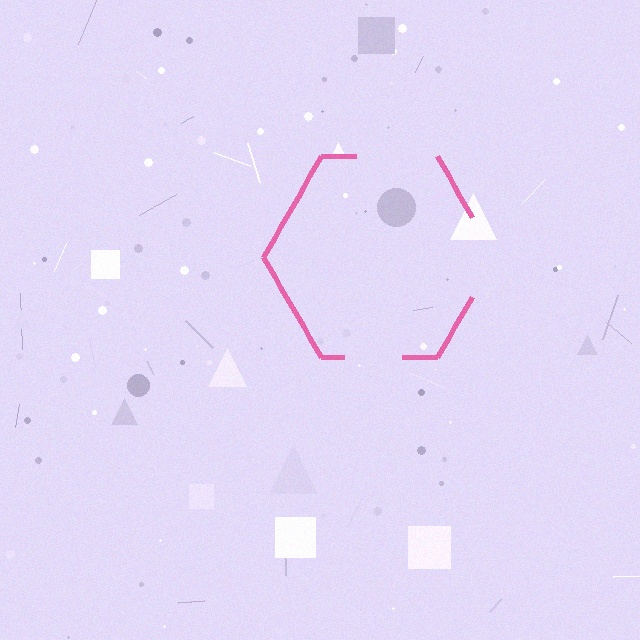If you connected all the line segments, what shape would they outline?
They would outline a hexagon.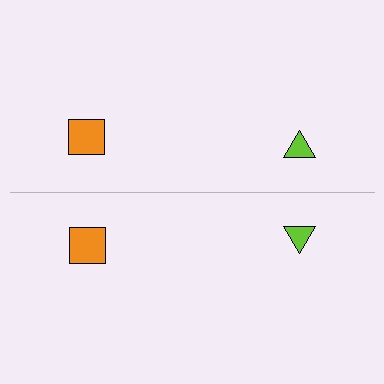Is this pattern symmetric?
Yes, this pattern has bilateral (reflection) symmetry.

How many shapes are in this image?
There are 4 shapes in this image.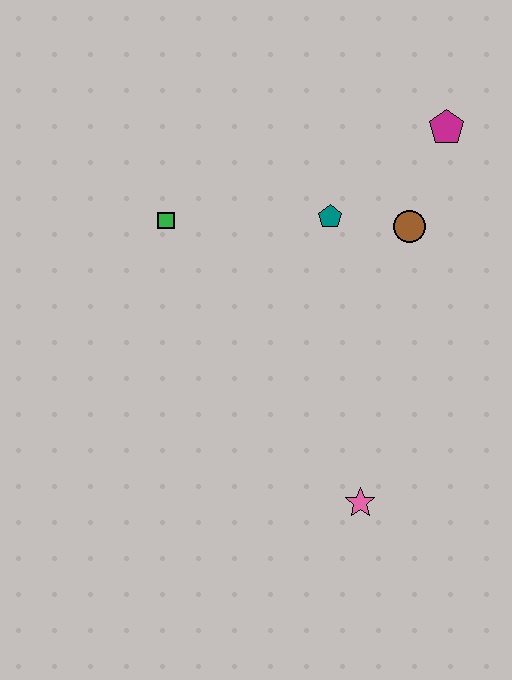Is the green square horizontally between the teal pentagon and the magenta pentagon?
No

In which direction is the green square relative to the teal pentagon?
The green square is to the left of the teal pentagon.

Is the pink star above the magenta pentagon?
No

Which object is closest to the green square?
The teal pentagon is closest to the green square.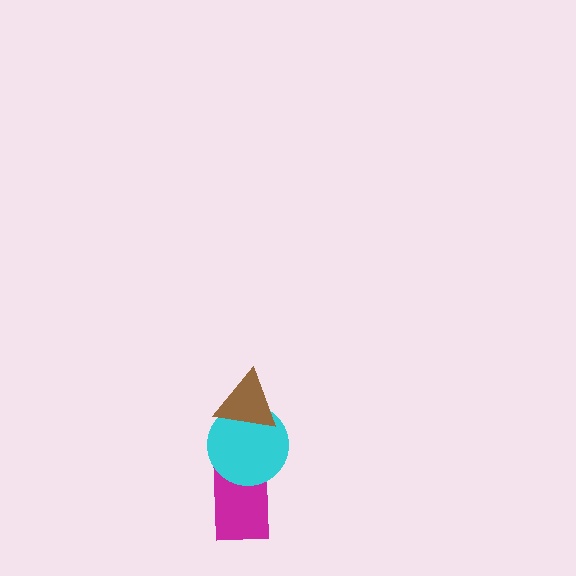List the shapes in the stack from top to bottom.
From top to bottom: the brown triangle, the cyan circle, the magenta rectangle.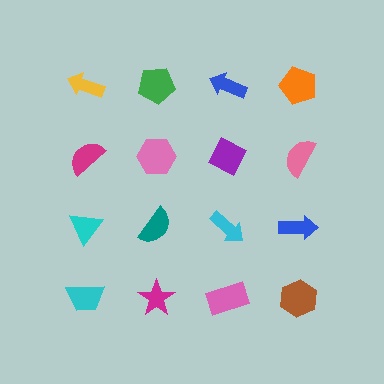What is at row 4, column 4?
A brown hexagon.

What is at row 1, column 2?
A green pentagon.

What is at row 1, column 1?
A yellow arrow.